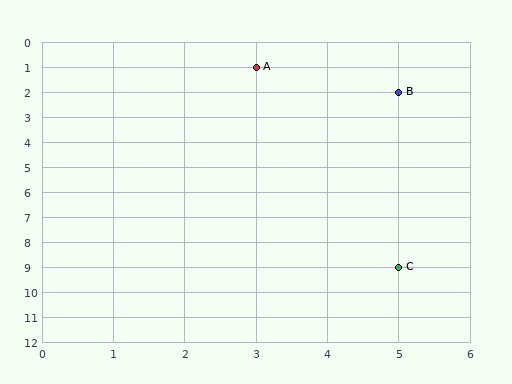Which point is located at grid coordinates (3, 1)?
Point A is at (3, 1).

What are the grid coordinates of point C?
Point C is at grid coordinates (5, 9).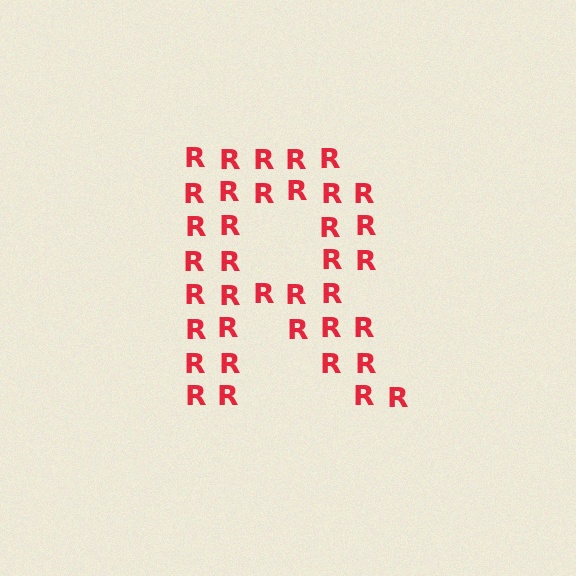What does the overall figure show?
The overall figure shows the letter R.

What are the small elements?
The small elements are letter R's.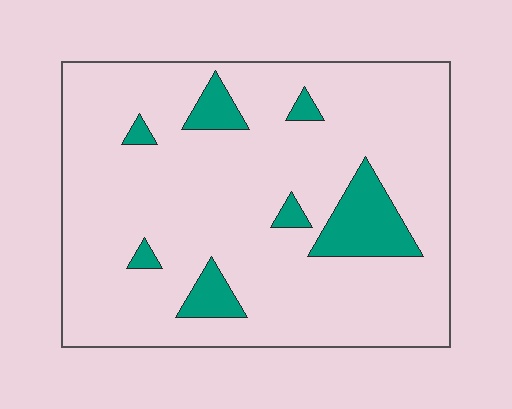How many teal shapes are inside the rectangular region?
7.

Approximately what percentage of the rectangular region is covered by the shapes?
Approximately 10%.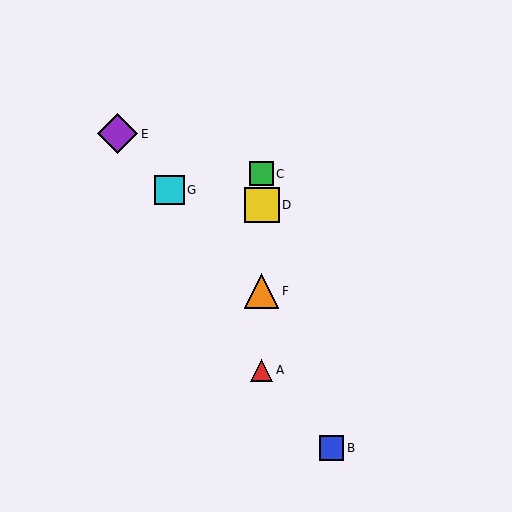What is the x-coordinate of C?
Object C is at x≈262.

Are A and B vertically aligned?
No, A is at x≈262 and B is at x≈331.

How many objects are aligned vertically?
4 objects (A, C, D, F) are aligned vertically.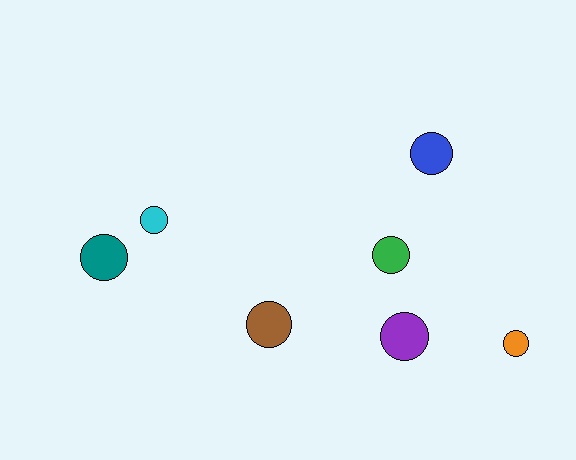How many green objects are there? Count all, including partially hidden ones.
There is 1 green object.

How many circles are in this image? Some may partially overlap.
There are 7 circles.